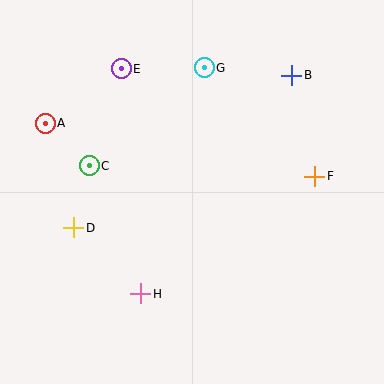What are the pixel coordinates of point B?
Point B is at (292, 75).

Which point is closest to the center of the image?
Point C at (89, 166) is closest to the center.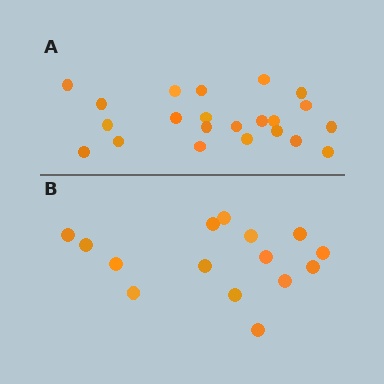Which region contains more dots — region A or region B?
Region A (the top region) has more dots.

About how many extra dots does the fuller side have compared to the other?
Region A has roughly 8 or so more dots than region B.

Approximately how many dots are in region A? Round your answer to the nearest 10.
About 20 dots. (The exact count is 22, which rounds to 20.)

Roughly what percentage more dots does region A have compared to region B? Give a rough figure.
About 45% more.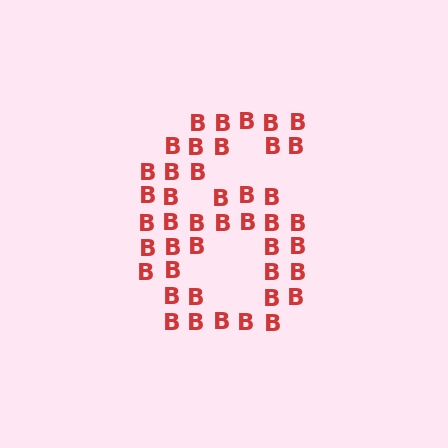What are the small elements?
The small elements are letter B's.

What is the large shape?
The large shape is the digit 6.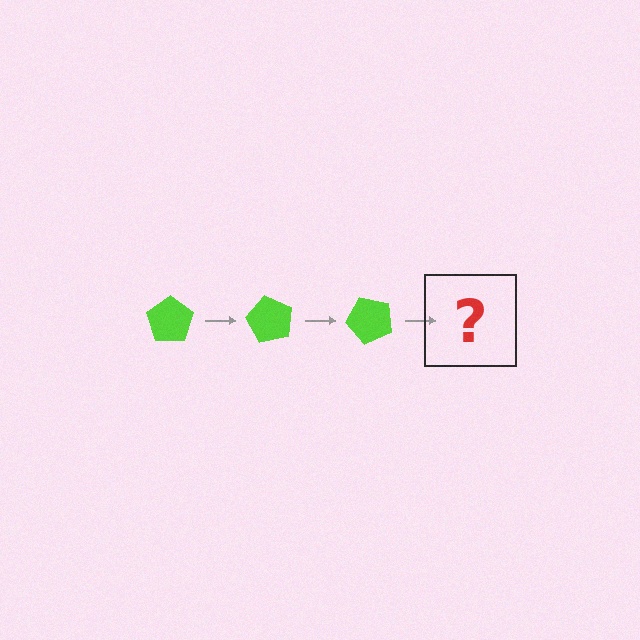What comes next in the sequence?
The next element should be a lime pentagon rotated 180 degrees.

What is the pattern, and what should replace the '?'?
The pattern is that the pentagon rotates 60 degrees each step. The '?' should be a lime pentagon rotated 180 degrees.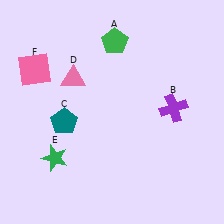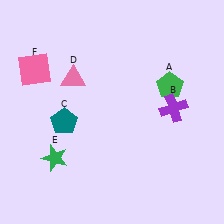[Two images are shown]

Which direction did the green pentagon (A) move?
The green pentagon (A) moved right.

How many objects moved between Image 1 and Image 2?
1 object moved between the two images.